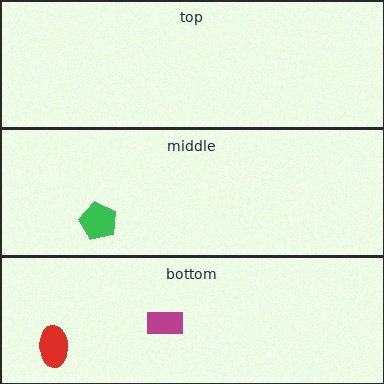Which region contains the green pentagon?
The middle region.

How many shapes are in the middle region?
1.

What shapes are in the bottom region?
The red ellipse, the magenta rectangle.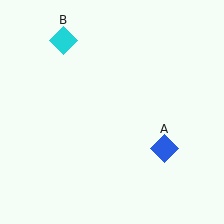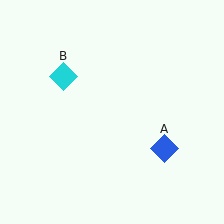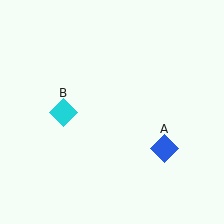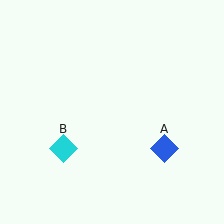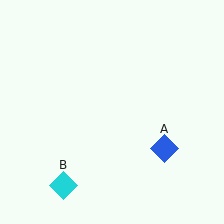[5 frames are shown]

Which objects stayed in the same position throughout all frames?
Blue diamond (object A) remained stationary.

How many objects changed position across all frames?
1 object changed position: cyan diamond (object B).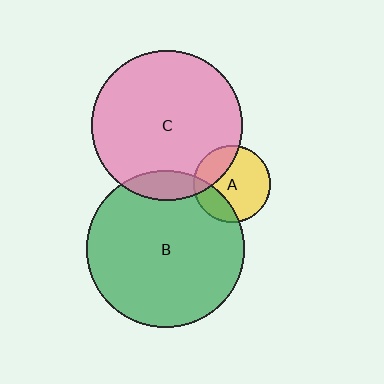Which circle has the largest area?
Circle B (green).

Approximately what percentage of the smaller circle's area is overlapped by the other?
Approximately 10%.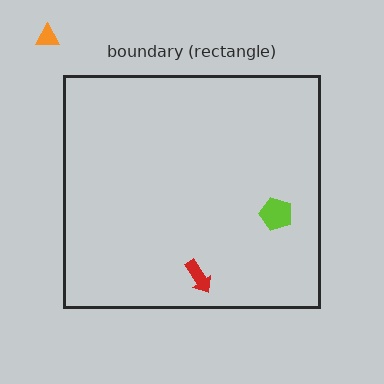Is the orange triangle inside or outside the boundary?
Outside.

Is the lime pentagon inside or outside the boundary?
Inside.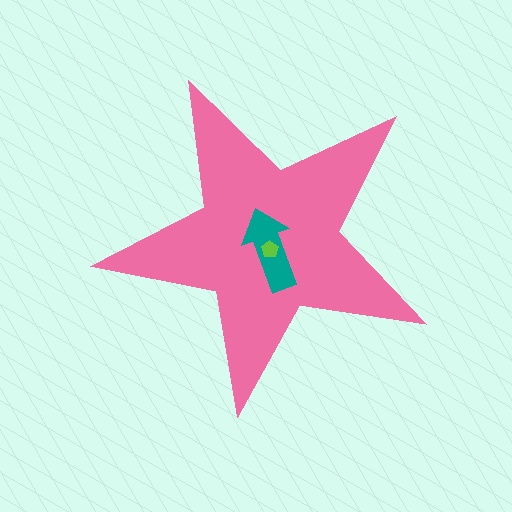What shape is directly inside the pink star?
The teal arrow.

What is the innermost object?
The lime pentagon.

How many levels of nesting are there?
3.